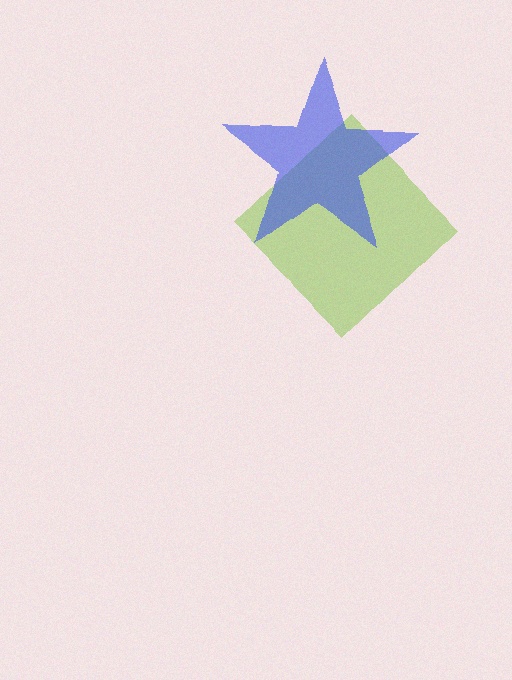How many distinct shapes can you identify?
There are 2 distinct shapes: a lime diamond, a blue star.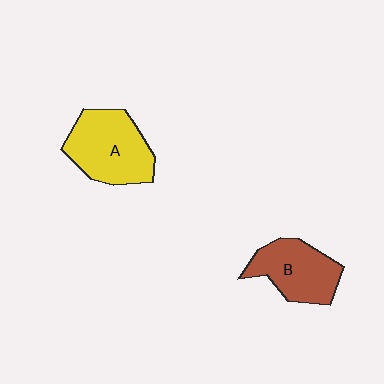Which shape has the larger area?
Shape A (yellow).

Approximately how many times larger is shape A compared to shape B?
Approximately 1.2 times.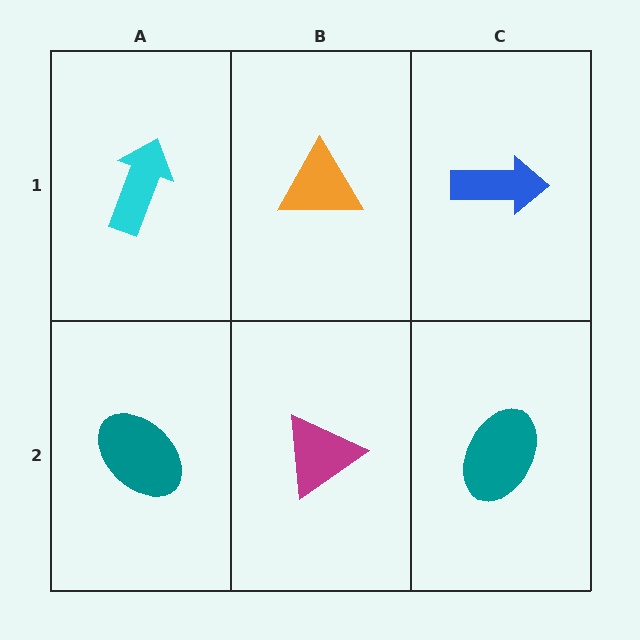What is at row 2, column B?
A magenta triangle.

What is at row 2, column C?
A teal ellipse.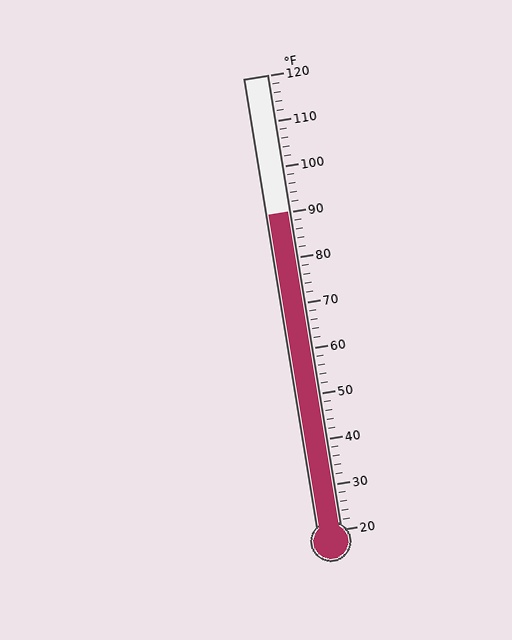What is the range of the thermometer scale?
The thermometer scale ranges from 20°F to 120°F.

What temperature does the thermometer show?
The thermometer shows approximately 90°F.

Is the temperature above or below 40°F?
The temperature is above 40°F.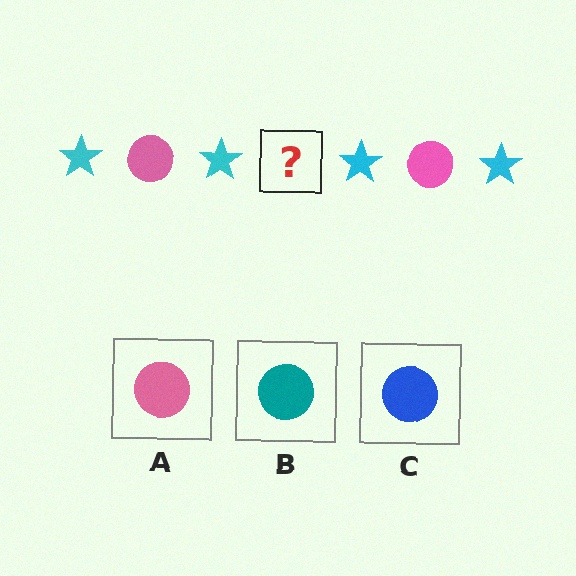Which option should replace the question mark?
Option A.